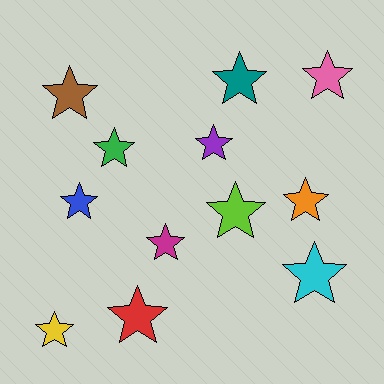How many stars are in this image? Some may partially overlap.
There are 12 stars.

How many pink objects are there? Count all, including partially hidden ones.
There is 1 pink object.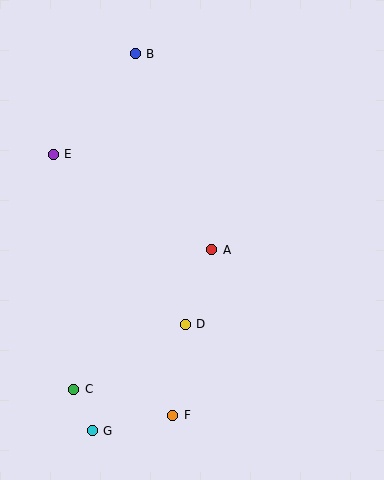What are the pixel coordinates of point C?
Point C is at (74, 389).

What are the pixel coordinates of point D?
Point D is at (185, 325).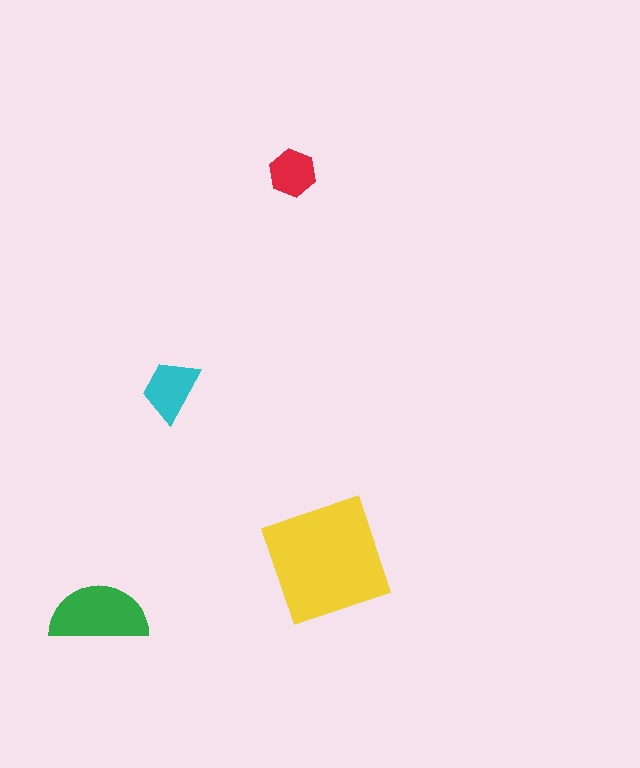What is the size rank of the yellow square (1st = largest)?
1st.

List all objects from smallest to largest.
The red hexagon, the cyan trapezoid, the green semicircle, the yellow square.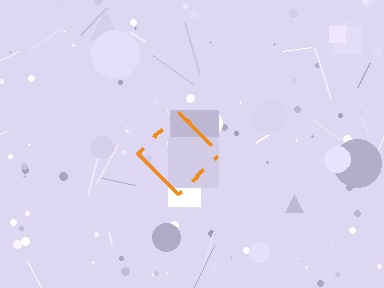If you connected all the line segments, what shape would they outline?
They would outline a diamond.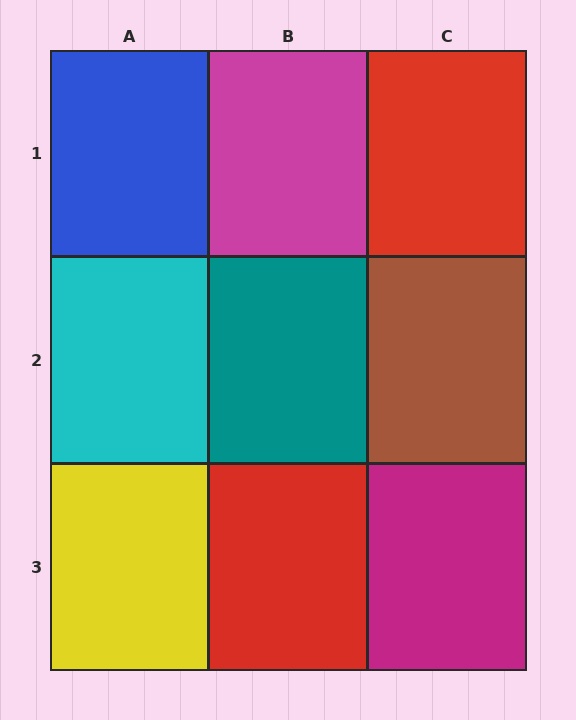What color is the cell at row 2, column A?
Cyan.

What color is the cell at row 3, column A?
Yellow.